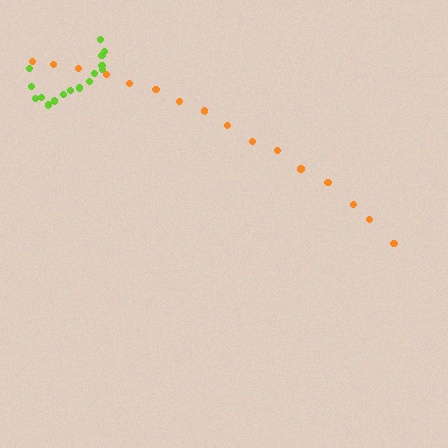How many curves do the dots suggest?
There are 2 distinct paths.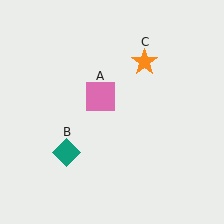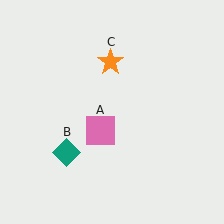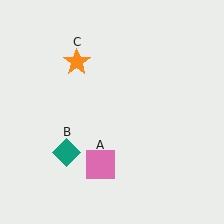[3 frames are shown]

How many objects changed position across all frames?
2 objects changed position: pink square (object A), orange star (object C).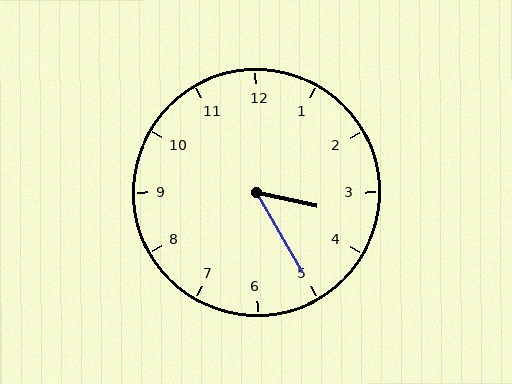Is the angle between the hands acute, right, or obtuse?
It is acute.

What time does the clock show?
3:25.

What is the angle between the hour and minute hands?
Approximately 48 degrees.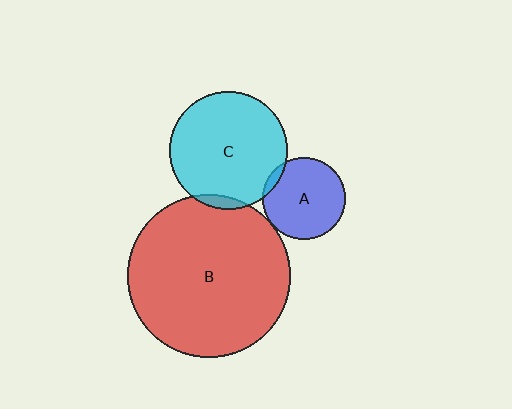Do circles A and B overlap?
Yes.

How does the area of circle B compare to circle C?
Approximately 1.9 times.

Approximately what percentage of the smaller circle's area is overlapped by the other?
Approximately 5%.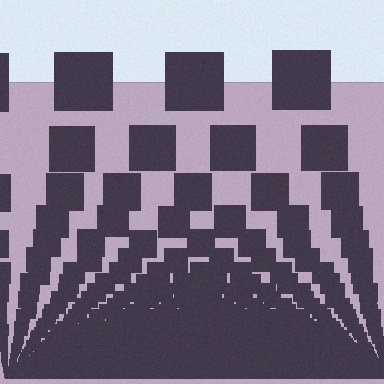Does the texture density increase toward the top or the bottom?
Density increases toward the bottom.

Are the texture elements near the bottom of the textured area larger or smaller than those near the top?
Smaller. The gradient is inverted — elements near the bottom are smaller and denser.